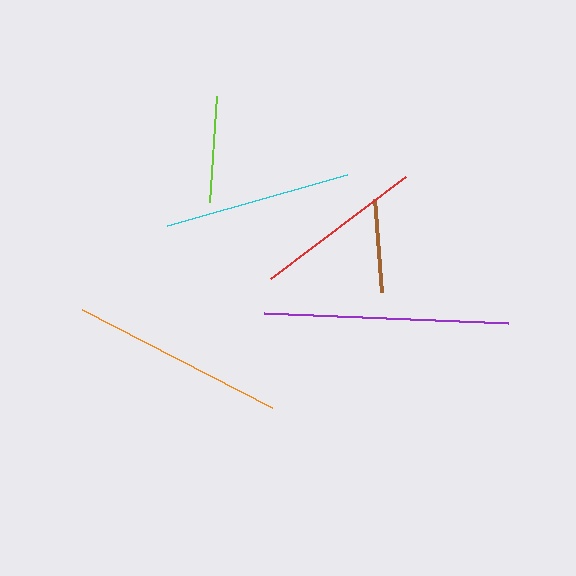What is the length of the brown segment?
The brown segment is approximately 94 pixels long.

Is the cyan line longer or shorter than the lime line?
The cyan line is longer than the lime line.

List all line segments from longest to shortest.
From longest to shortest: purple, orange, cyan, red, lime, brown.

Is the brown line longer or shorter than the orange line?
The orange line is longer than the brown line.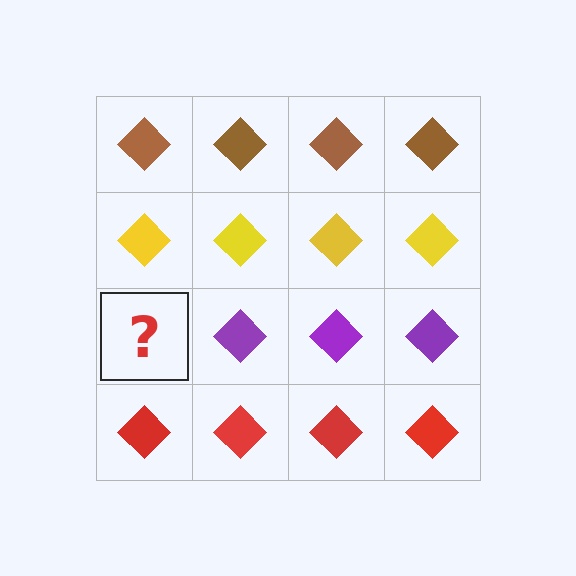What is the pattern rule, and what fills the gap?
The rule is that each row has a consistent color. The gap should be filled with a purple diamond.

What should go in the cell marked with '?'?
The missing cell should contain a purple diamond.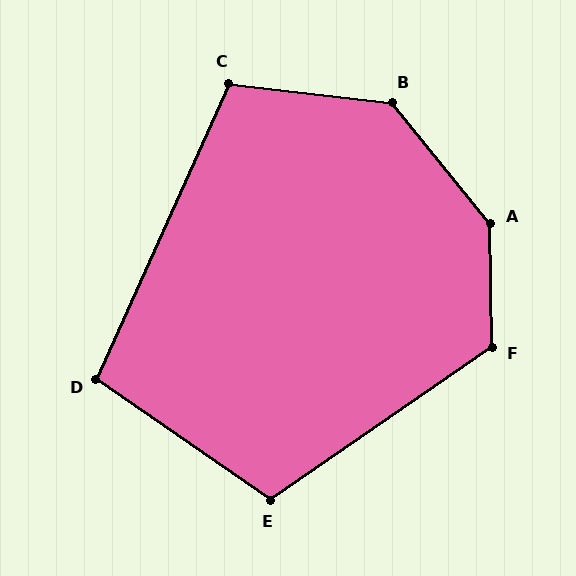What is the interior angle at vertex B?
Approximately 136 degrees (obtuse).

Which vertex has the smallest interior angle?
D, at approximately 101 degrees.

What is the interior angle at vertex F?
Approximately 124 degrees (obtuse).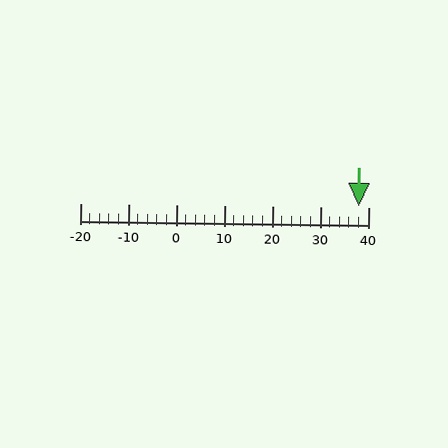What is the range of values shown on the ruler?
The ruler shows values from -20 to 40.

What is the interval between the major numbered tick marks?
The major tick marks are spaced 10 units apart.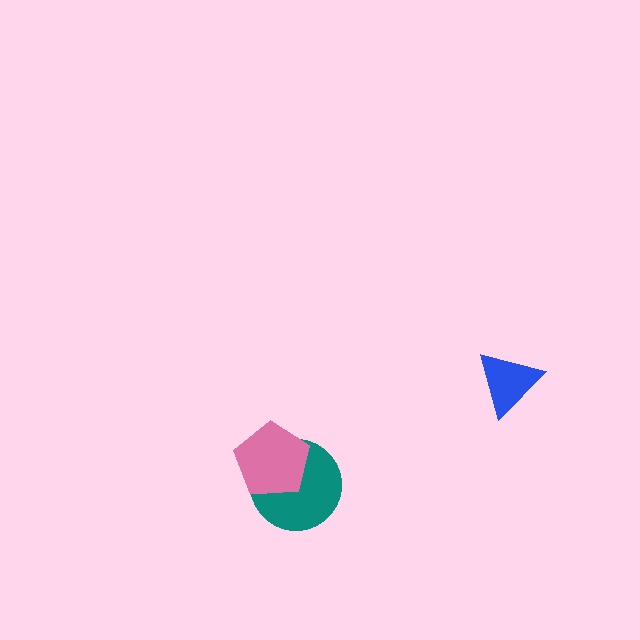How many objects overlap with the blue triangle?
0 objects overlap with the blue triangle.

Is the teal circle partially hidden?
Yes, it is partially covered by another shape.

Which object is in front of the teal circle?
The pink pentagon is in front of the teal circle.